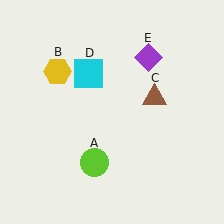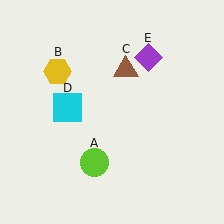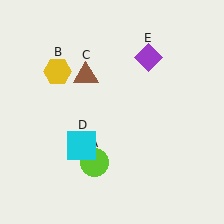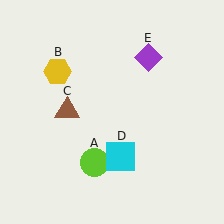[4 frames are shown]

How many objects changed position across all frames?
2 objects changed position: brown triangle (object C), cyan square (object D).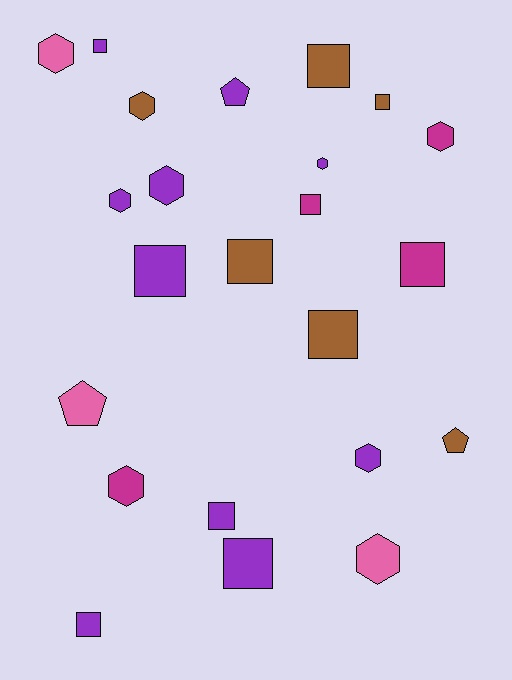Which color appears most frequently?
Purple, with 10 objects.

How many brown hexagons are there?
There is 1 brown hexagon.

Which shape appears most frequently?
Square, with 11 objects.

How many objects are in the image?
There are 23 objects.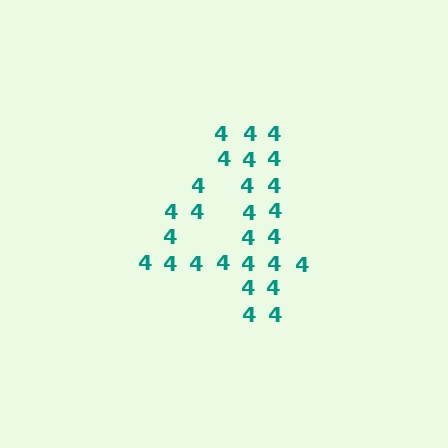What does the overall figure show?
The overall figure shows the digit 4.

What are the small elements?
The small elements are digit 4's.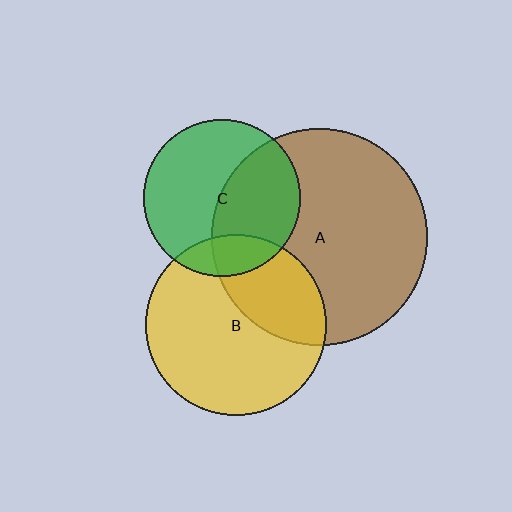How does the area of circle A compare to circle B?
Approximately 1.4 times.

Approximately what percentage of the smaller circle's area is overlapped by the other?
Approximately 30%.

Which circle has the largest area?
Circle A (brown).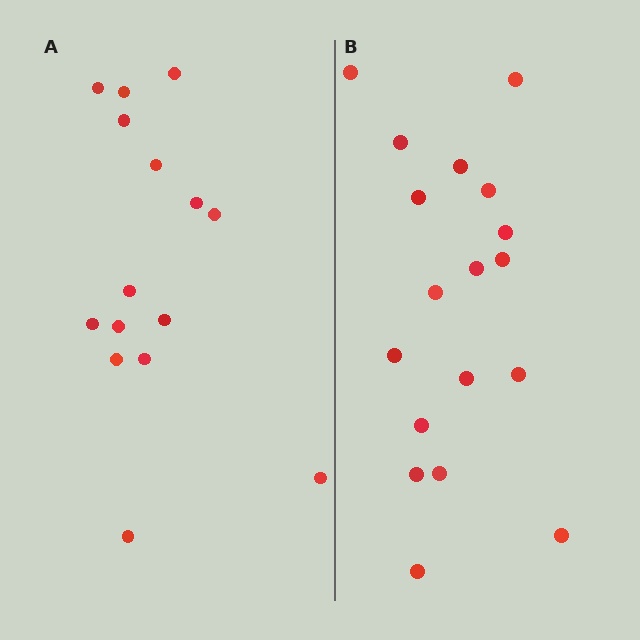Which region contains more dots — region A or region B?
Region B (the right region) has more dots.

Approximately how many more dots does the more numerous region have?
Region B has just a few more — roughly 2 or 3 more dots than region A.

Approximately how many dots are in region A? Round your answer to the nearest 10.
About 20 dots. (The exact count is 15, which rounds to 20.)